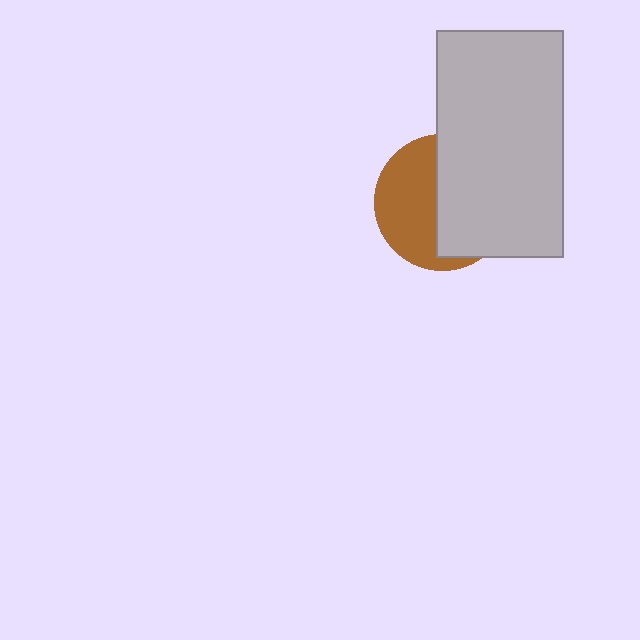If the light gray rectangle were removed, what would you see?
You would see the complete brown circle.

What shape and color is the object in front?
The object in front is a light gray rectangle.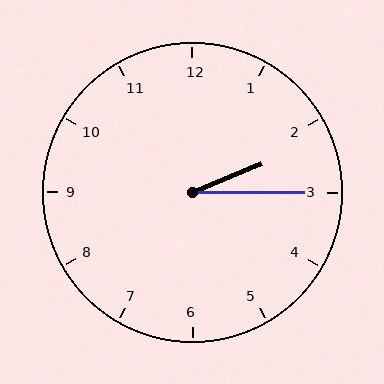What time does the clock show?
2:15.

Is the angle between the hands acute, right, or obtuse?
It is acute.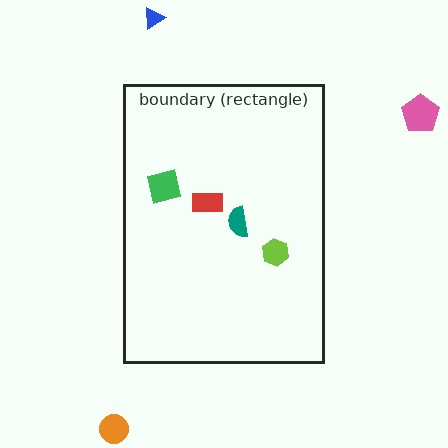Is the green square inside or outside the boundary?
Inside.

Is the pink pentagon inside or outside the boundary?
Outside.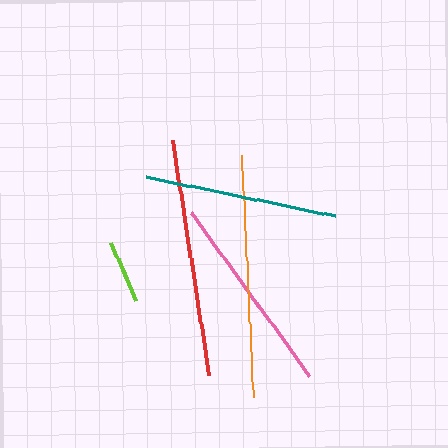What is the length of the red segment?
The red segment is approximately 238 pixels long.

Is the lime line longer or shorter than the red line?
The red line is longer than the lime line.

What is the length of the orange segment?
The orange segment is approximately 242 pixels long.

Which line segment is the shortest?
The lime line is the shortest at approximately 64 pixels.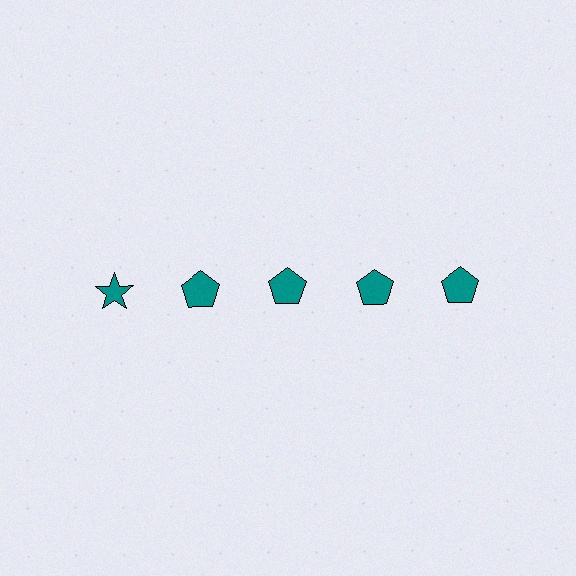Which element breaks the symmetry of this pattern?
The teal star in the top row, leftmost column breaks the symmetry. All other shapes are teal pentagons.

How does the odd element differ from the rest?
It has a different shape: star instead of pentagon.